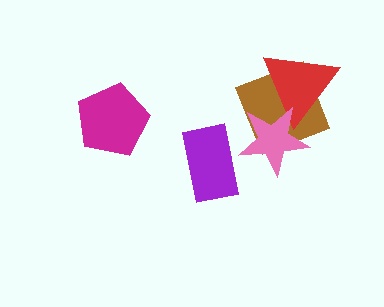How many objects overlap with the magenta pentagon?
0 objects overlap with the magenta pentagon.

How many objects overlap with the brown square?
2 objects overlap with the brown square.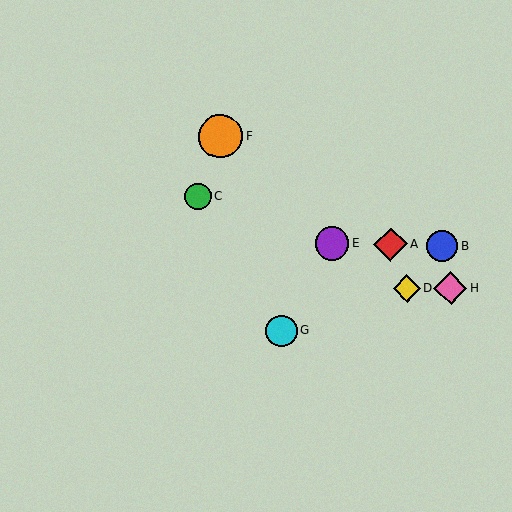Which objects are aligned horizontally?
Objects D, H are aligned horizontally.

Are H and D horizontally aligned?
Yes, both are at y≈288.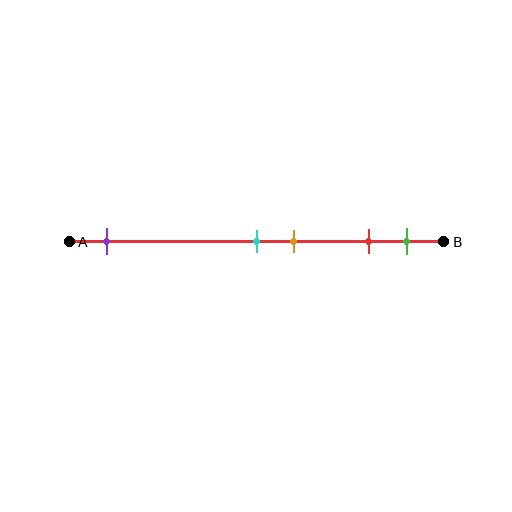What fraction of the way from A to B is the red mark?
The red mark is approximately 80% (0.8) of the way from A to B.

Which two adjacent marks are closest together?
The cyan and orange marks are the closest adjacent pair.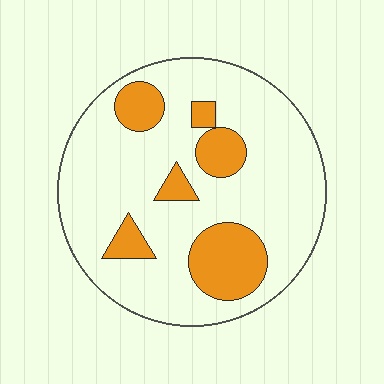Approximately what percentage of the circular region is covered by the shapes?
Approximately 20%.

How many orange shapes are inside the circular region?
6.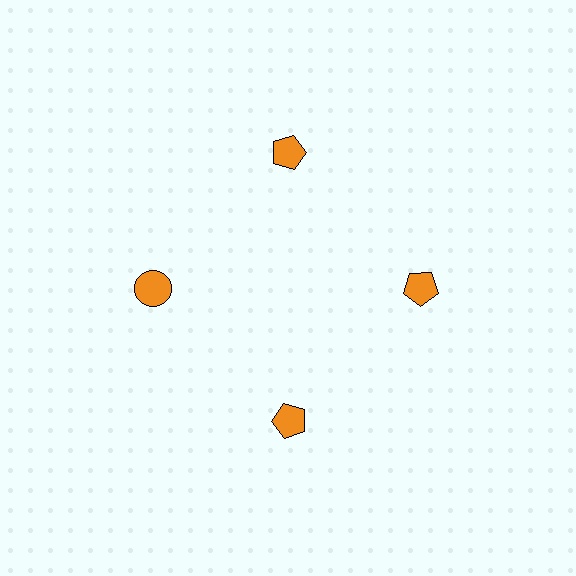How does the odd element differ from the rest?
It has a different shape: circle instead of pentagon.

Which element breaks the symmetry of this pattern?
The orange circle at roughly the 9 o'clock position breaks the symmetry. All other shapes are orange pentagons.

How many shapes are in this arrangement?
There are 4 shapes arranged in a ring pattern.